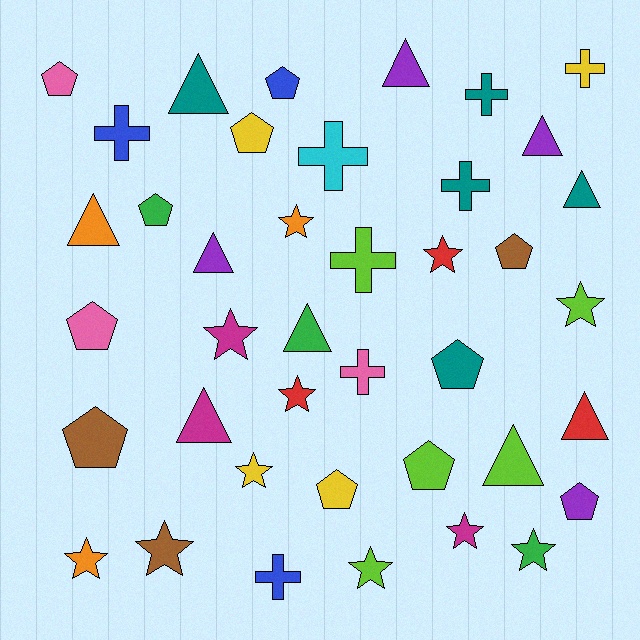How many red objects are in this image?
There are 3 red objects.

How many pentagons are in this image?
There are 11 pentagons.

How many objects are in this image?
There are 40 objects.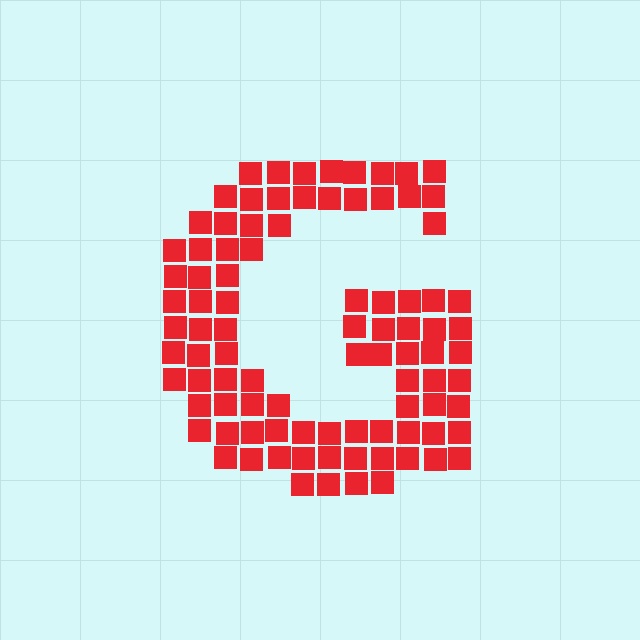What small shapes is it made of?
It is made of small squares.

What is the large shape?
The large shape is the letter G.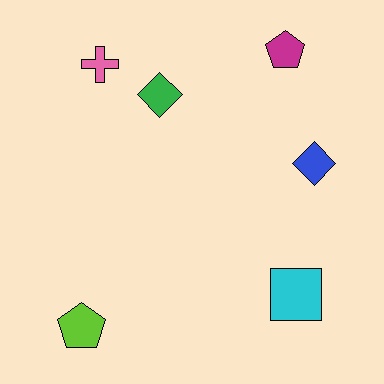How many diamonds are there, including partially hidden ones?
There are 2 diamonds.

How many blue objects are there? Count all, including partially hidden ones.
There is 1 blue object.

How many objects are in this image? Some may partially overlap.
There are 6 objects.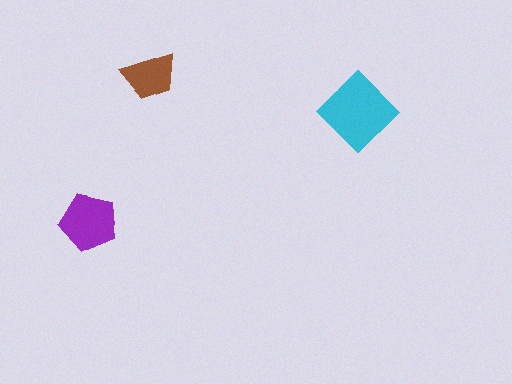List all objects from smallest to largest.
The brown trapezoid, the purple pentagon, the cyan diamond.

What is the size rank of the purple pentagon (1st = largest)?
2nd.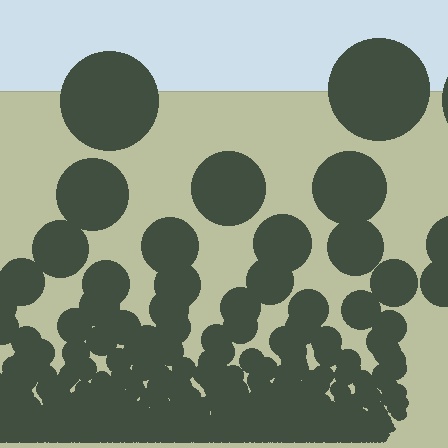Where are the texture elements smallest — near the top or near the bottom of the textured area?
Near the bottom.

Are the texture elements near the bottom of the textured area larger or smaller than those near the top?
Smaller. The gradient is inverted — elements near the bottom are smaller and denser.